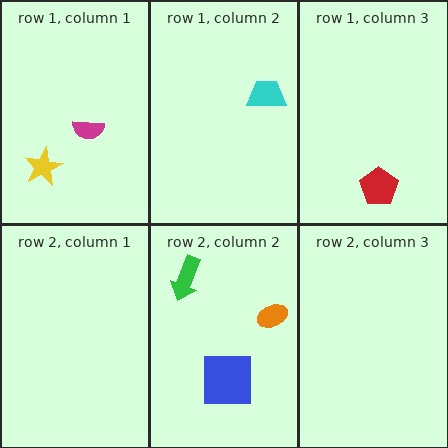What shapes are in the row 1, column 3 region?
The red pentagon.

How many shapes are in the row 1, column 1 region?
2.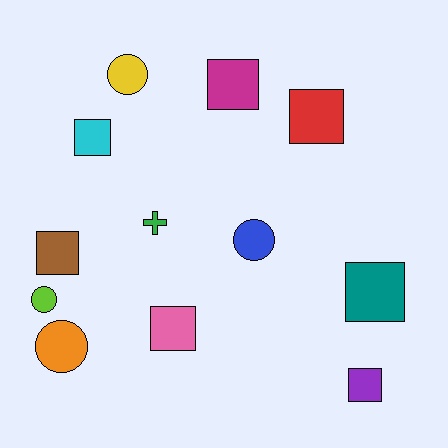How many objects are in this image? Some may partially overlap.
There are 12 objects.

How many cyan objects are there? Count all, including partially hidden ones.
There is 1 cyan object.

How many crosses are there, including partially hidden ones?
There is 1 cross.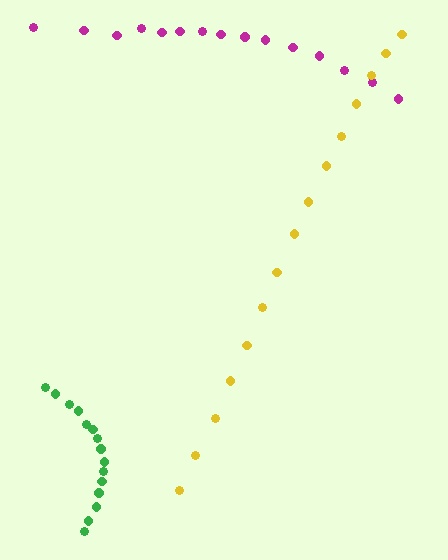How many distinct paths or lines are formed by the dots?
There are 3 distinct paths.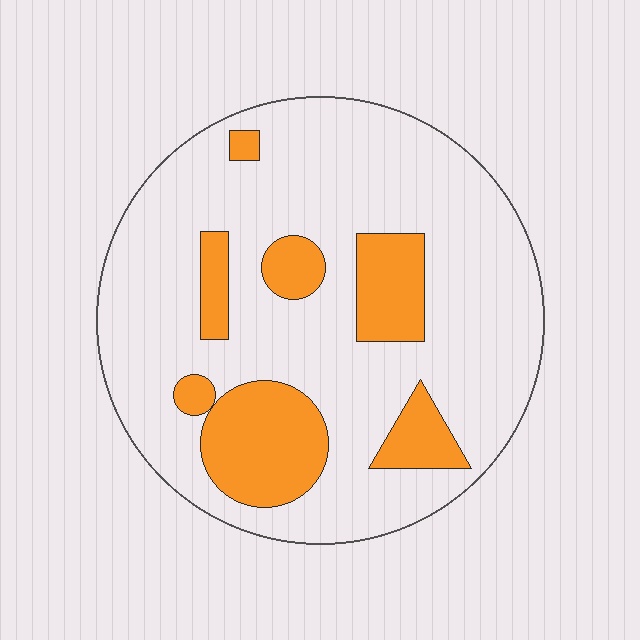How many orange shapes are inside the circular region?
7.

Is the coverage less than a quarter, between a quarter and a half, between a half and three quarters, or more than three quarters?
Less than a quarter.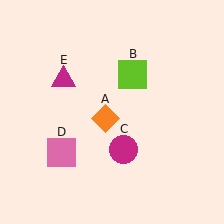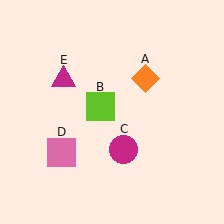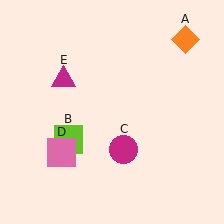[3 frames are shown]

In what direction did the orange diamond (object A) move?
The orange diamond (object A) moved up and to the right.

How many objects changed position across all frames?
2 objects changed position: orange diamond (object A), lime square (object B).